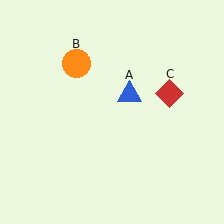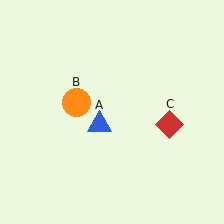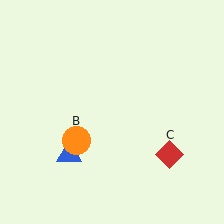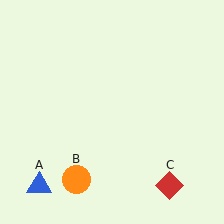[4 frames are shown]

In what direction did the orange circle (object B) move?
The orange circle (object B) moved down.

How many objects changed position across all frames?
3 objects changed position: blue triangle (object A), orange circle (object B), red diamond (object C).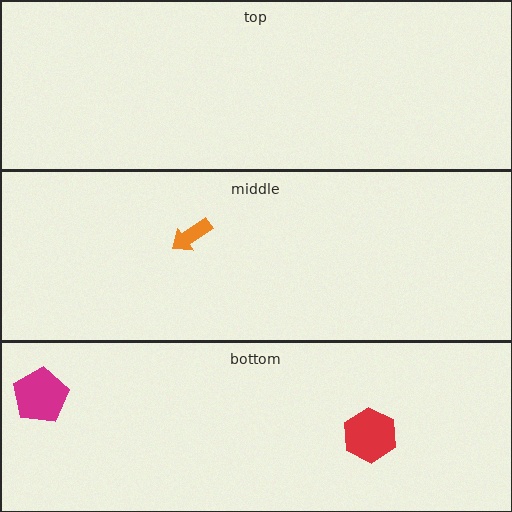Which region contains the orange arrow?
The middle region.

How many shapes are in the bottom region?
2.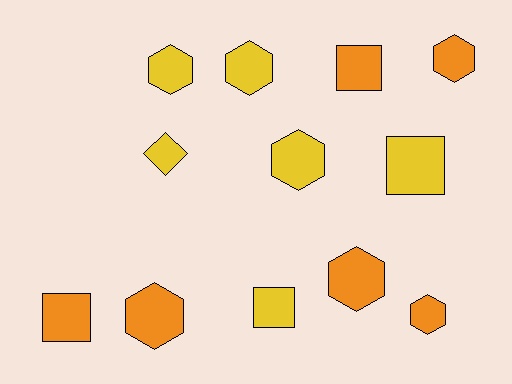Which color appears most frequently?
Orange, with 6 objects.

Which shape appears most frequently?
Hexagon, with 7 objects.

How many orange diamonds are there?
There are no orange diamonds.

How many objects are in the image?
There are 12 objects.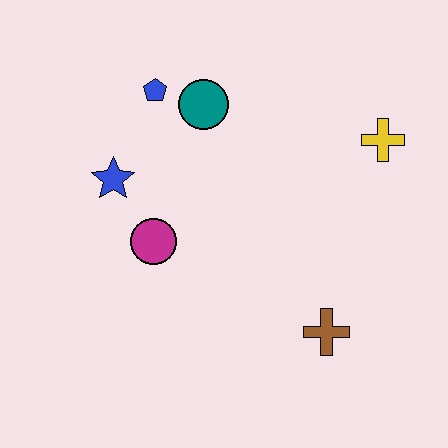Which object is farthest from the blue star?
The yellow cross is farthest from the blue star.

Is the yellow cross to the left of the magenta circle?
No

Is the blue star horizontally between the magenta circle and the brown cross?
No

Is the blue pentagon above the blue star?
Yes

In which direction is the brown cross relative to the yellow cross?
The brown cross is below the yellow cross.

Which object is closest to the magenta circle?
The blue star is closest to the magenta circle.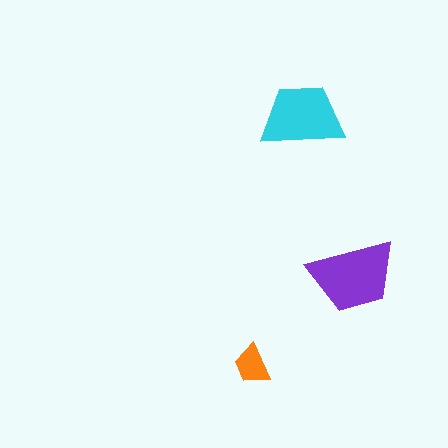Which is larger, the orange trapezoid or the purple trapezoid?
The purple one.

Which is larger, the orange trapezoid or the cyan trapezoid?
The cyan one.